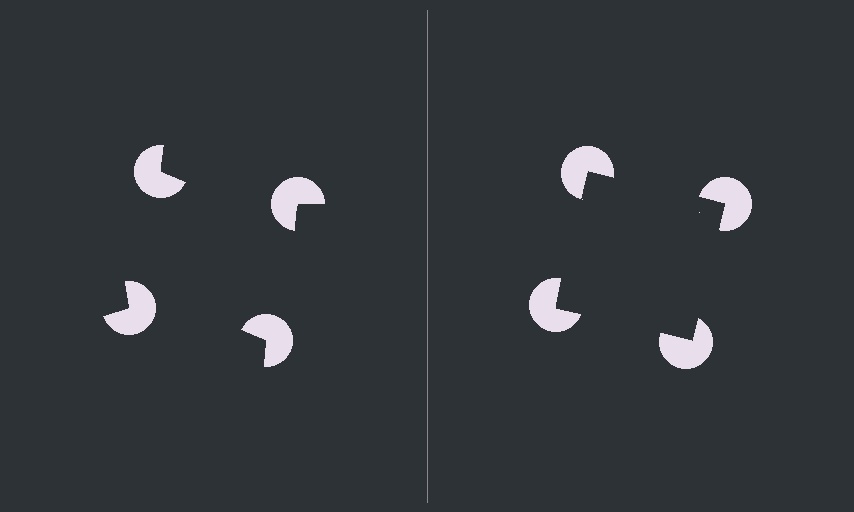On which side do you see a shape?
An illusory square appears on the right side. On the left side the wedge cuts are rotated, so no coherent shape forms.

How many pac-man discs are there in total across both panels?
8 — 4 on each side.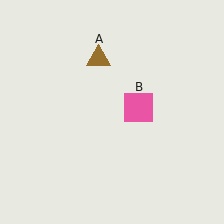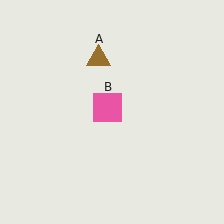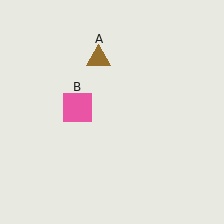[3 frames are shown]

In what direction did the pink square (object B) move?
The pink square (object B) moved left.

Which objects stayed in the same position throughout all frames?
Brown triangle (object A) remained stationary.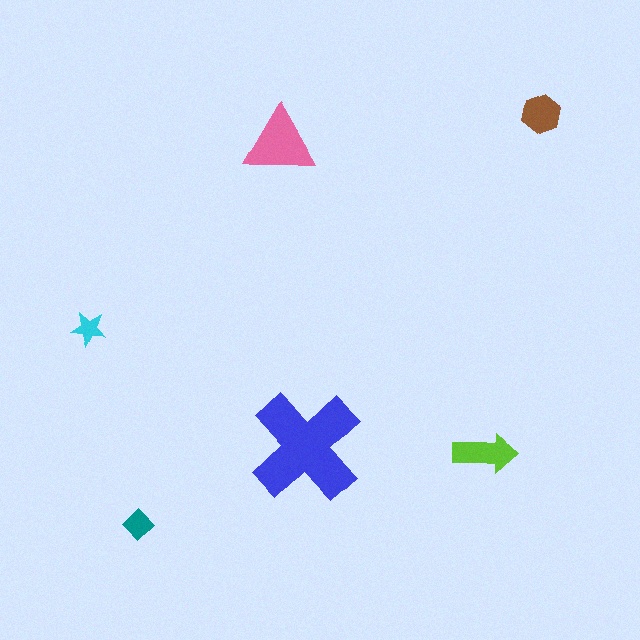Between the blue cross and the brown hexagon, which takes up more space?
The blue cross.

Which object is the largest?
The blue cross.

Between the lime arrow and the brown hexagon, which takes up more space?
The lime arrow.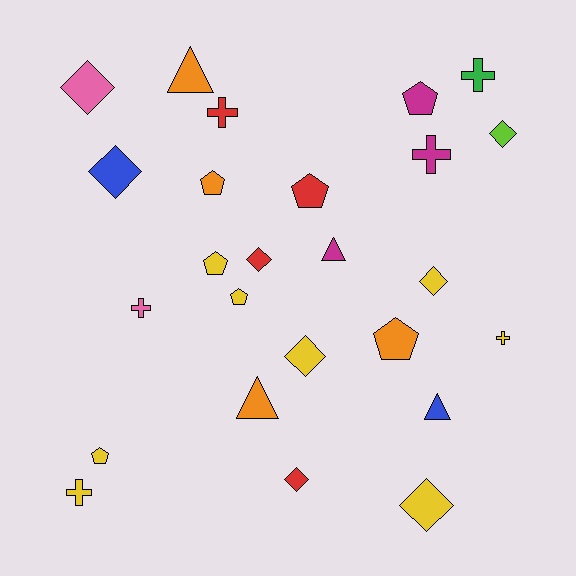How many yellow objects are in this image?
There are 8 yellow objects.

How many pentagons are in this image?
There are 7 pentagons.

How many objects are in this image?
There are 25 objects.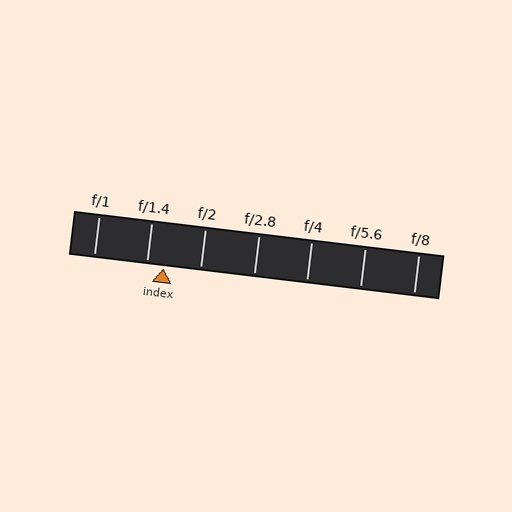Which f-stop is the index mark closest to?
The index mark is closest to f/1.4.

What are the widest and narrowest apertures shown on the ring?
The widest aperture shown is f/1 and the narrowest is f/8.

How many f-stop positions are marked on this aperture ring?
There are 7 f-stop positions marked.